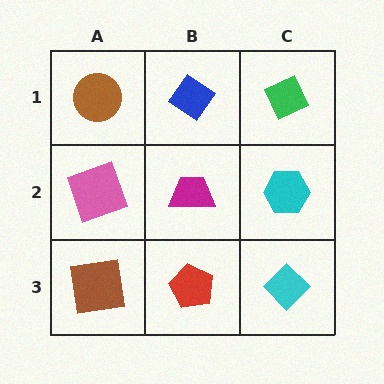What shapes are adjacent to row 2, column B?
A blue diamond (row 1, column B), a red pentagon (row 3, column B), a pink square (row 2, column A), a cyan hexagon (row 2, column C).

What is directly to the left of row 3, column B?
A brown square.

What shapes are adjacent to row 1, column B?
A magenta trapezoid (row 2, column B), a brown circle (row 1, column A), a green diamond (row 1, column C).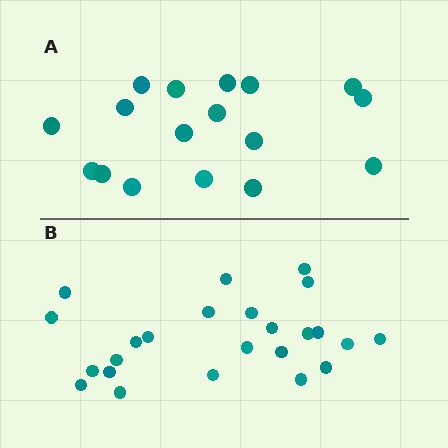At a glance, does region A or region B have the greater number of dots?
Region B (the bottom region) has more dots.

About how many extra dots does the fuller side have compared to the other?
Region B has roughly 8 or so more dots than region A.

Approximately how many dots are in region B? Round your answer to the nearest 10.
About 20 dots. (The exact count is 24, which rounds to 20.)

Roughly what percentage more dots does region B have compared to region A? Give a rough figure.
About 40% more.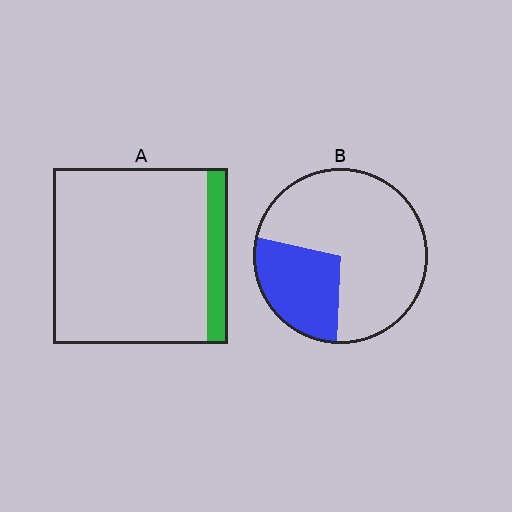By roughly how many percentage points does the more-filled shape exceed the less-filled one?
By roughly 15 percentage points (B over A).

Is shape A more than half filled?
No.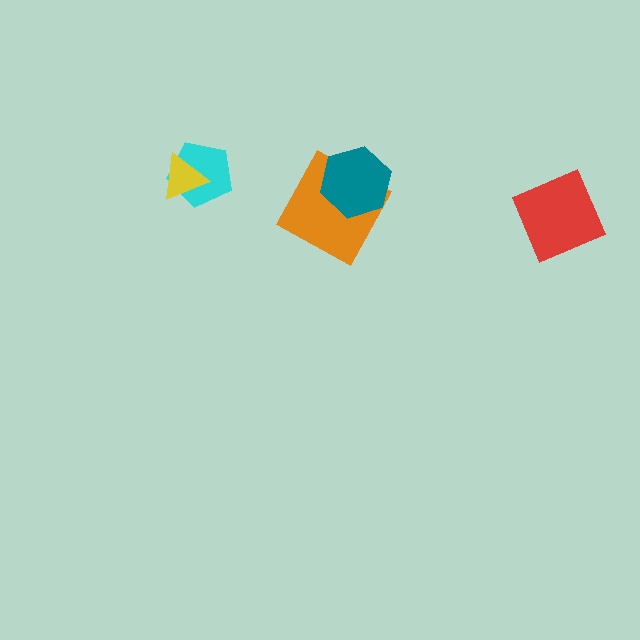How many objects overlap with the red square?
0 objects overlap with the red square.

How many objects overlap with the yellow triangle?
1 object overlaps with the yellow triangle.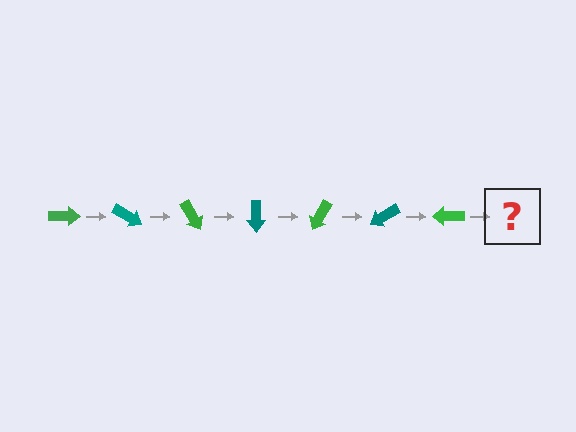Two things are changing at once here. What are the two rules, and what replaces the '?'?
The two rules are that it rotates 30 degrees each step and the color cycles through green and teal. The '?' should be a teal arrow, rotated 210 degrees from the start.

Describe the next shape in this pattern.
It should be a teal arrow, rotated 210 degrees from the start.